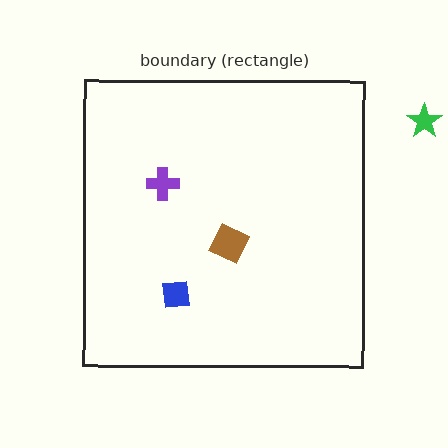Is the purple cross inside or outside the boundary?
Inside.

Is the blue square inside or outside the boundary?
Inside.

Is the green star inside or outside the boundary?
Outside.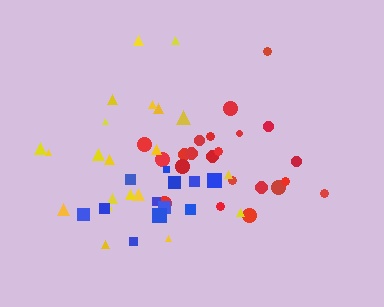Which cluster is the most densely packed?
Blue.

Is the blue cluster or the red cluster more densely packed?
Blue.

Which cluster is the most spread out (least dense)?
Yellow.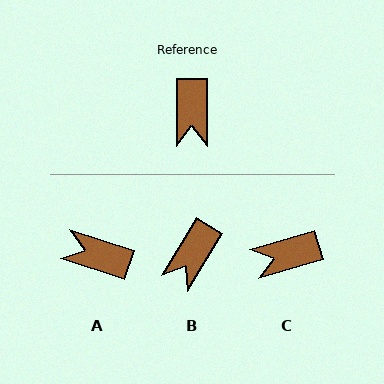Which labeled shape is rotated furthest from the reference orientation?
A, about 107 degrees away.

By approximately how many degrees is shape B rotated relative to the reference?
Approximately 30 degrees clockwise.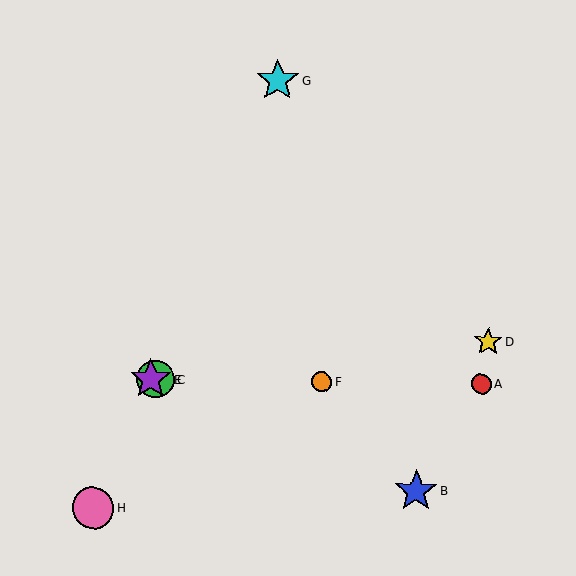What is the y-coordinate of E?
Object E is at y≈379.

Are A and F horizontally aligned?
Yes, both are at y≈384.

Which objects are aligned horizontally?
Objects A, C, E, F are aligned horizontally.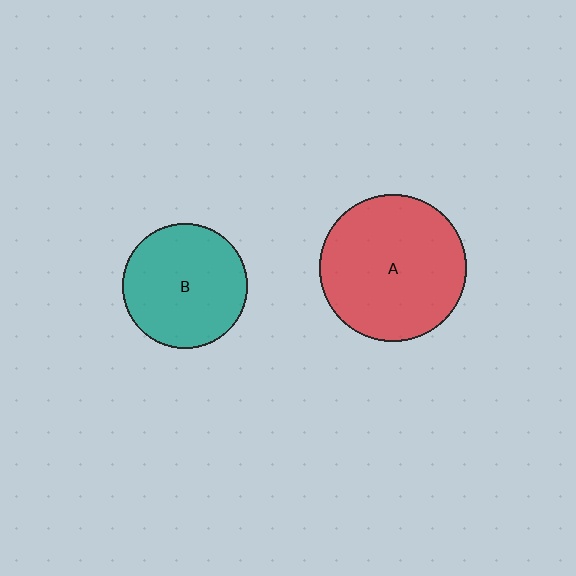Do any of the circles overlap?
No, none of the circles overlap.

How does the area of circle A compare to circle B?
Approximately 1.4 times.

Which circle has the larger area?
Circle A (red).